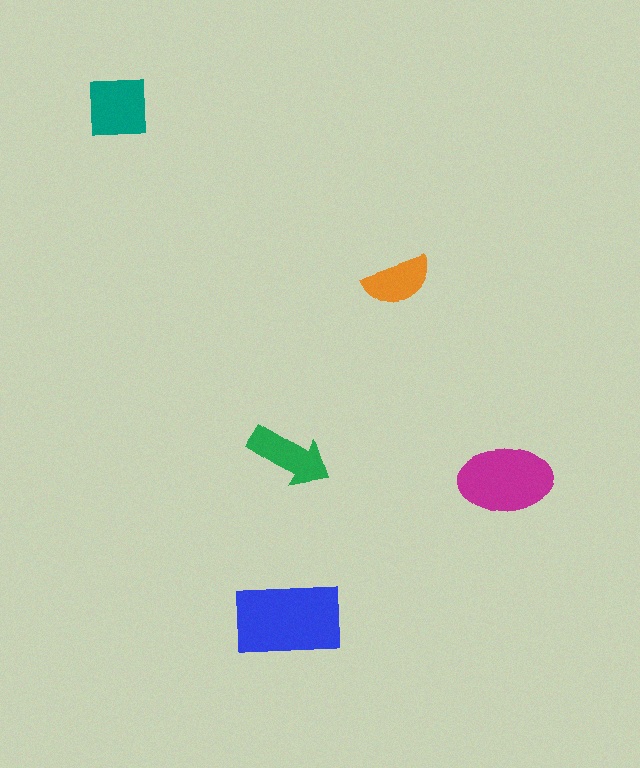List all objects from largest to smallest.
The blue rectangle, the magenta ellipse, the teal square, the green arrow, the orange semicircle.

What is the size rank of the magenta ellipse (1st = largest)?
2nd.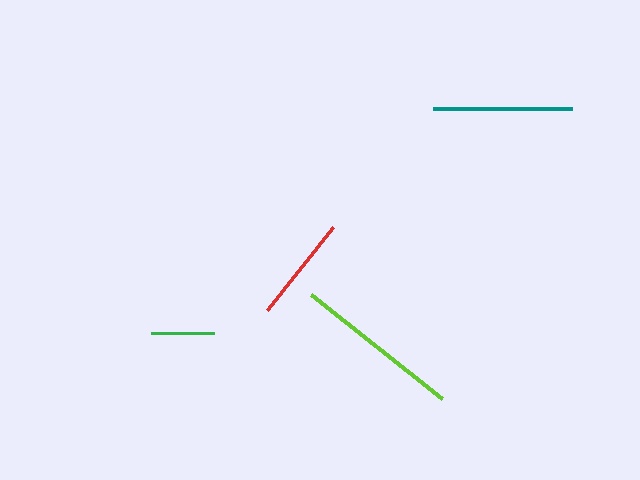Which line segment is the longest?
The lime line is the longest at approximately 167 pixels.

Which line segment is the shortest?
The green line is the shortest at approximately 63 pixels.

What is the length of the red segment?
The red segment is approximately 106 pixels long.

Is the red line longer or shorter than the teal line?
The teal line is longer than the red line.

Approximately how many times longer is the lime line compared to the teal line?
The lime line is approximately 1.2 times the length of the teal line.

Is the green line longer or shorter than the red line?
The red line is longer than the green line.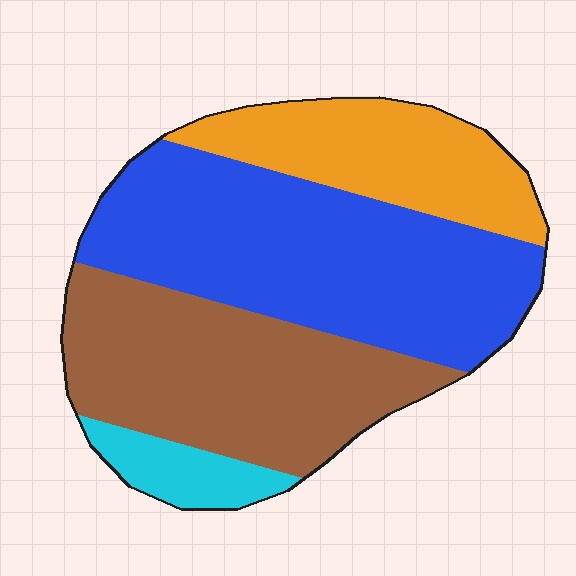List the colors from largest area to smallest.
From largest to smallest: blue, brown, orange, cyan.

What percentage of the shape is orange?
Orange takes up between a sixth and a third of the shape.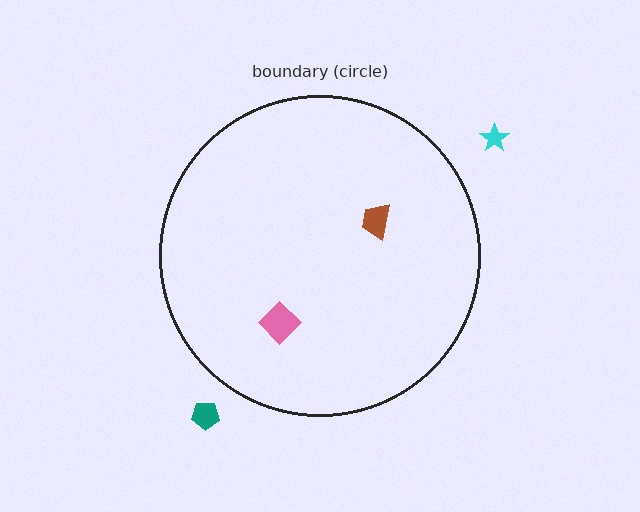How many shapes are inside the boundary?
2 inside, 2 outside.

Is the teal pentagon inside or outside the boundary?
Outside.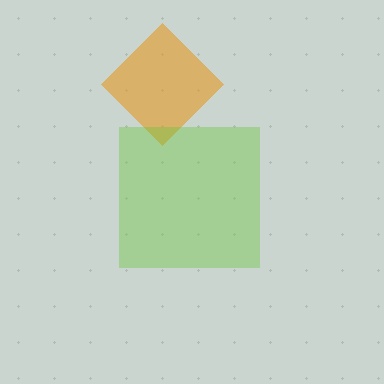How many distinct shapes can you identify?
There are 2 distinct shapes: an orange diamond, a lime square.